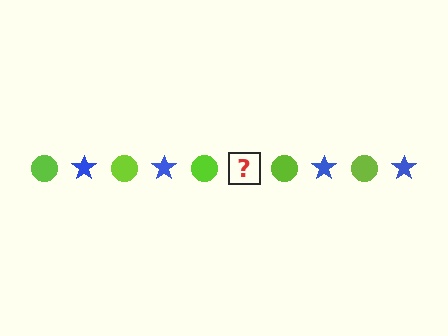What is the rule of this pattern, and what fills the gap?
The rule is that the pattern alternates between lime circle and blue star. The gap should be filled with a blue star.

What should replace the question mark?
The question mark should be replaced with a blue star.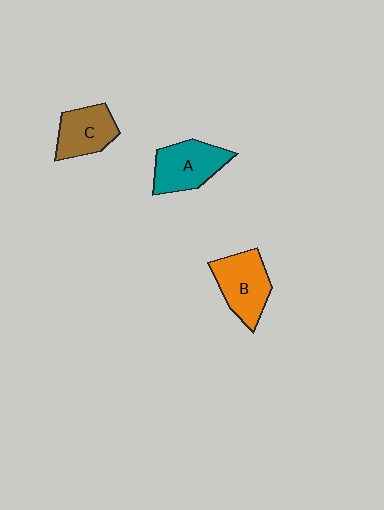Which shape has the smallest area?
Shape C (brown).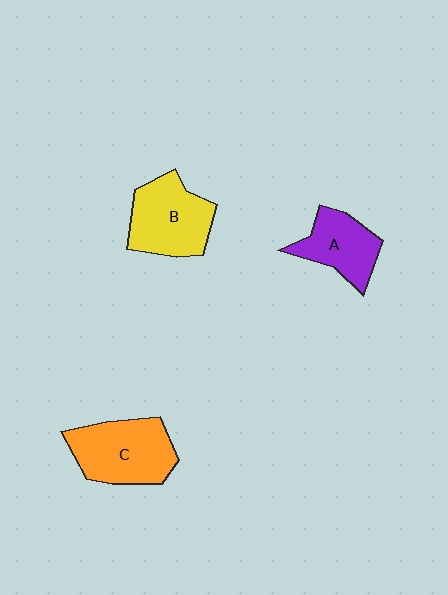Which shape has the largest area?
Shape C (orange).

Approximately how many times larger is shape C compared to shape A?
Approximately 1.4 times.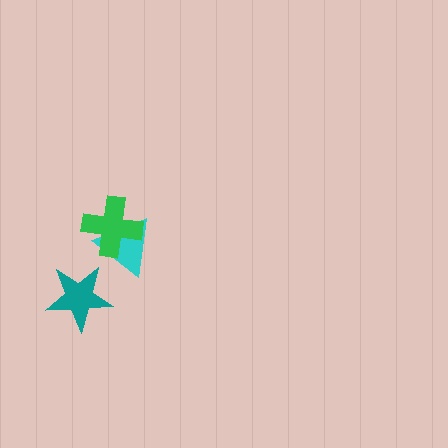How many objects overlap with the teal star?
0 objects overlap with the teal star.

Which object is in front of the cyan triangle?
The green cross is in front of the cyan triangle.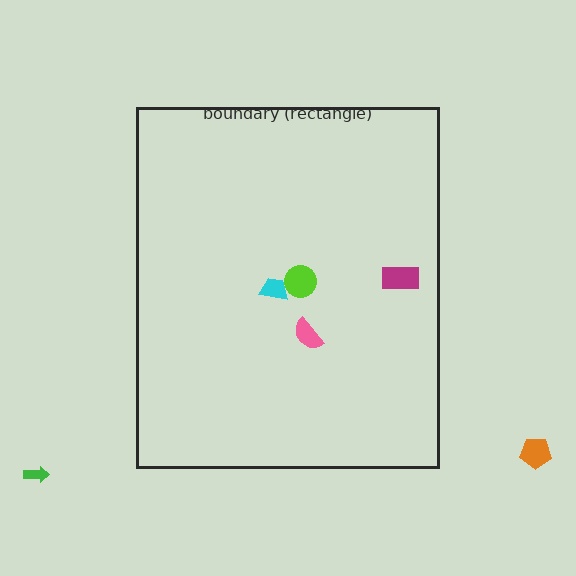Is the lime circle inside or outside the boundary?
Inside.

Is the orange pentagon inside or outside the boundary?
Outside.